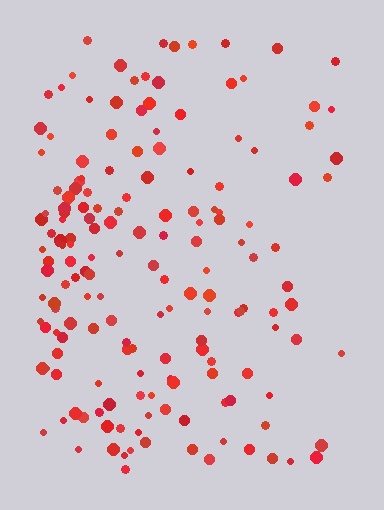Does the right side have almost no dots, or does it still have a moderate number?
Still a moderate number, just noticeably fewer than the left.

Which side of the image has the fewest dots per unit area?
The right.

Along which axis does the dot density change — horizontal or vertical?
Horizontal.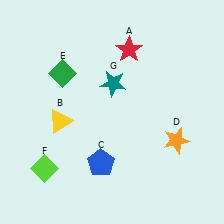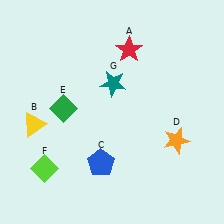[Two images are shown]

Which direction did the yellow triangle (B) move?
The yellow triangle (B) moved left.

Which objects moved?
The objects that moved are: the yellow triangle (B), the green diamond (E).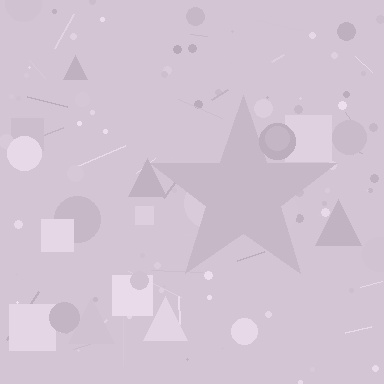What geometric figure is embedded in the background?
A star is embedded in the background.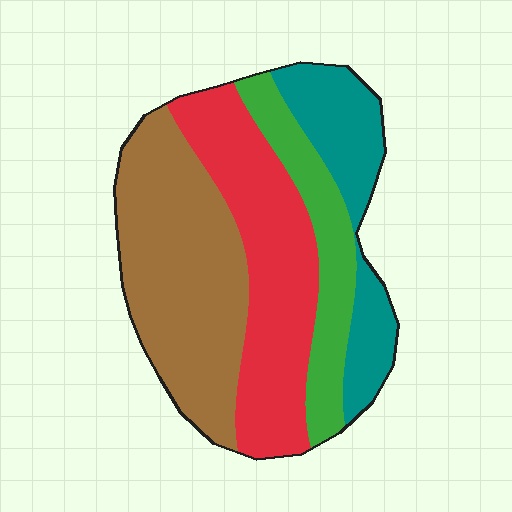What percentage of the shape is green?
Green takes up less than a sixth of the shape.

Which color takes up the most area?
Brown, at roughly 35%.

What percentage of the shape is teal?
Teal takes up about one fifth (1/5) of the shape.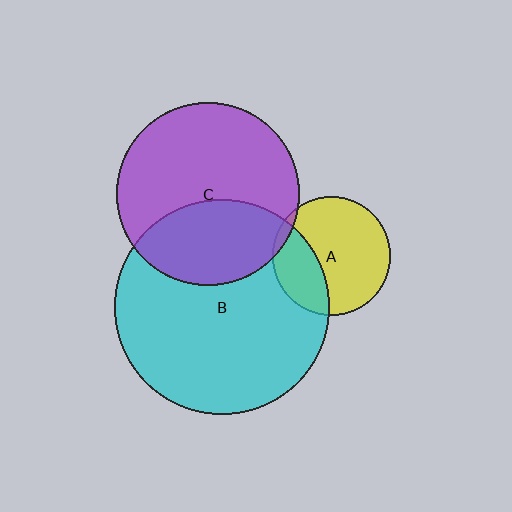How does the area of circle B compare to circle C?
Approximately 1.4 times.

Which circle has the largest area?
Circle B (cyan).